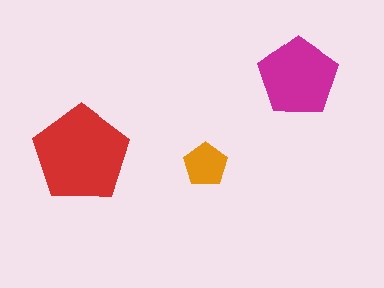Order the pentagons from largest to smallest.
the red one, the magenta one, the orange one.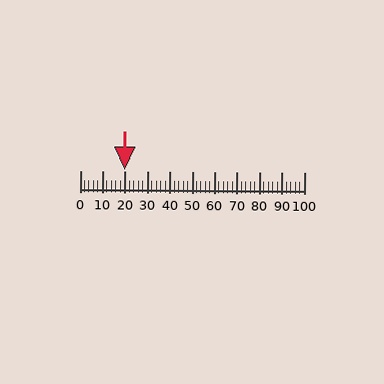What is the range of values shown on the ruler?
The ruler shows values from 0 to 100.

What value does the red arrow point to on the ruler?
The red arrow points to approximately 20.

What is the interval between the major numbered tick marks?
The major tick marks are spaced 10 units apart.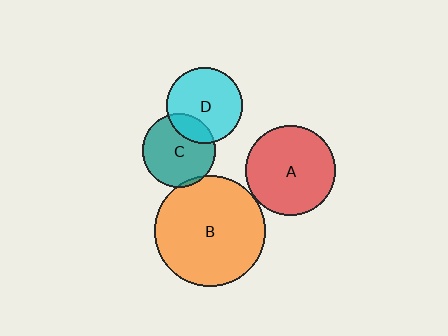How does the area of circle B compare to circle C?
Approximately 2.3 times.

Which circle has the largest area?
Circle B (orange).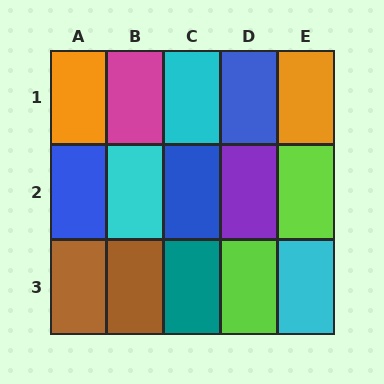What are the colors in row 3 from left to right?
Brown, brown, teal, lime, cyan.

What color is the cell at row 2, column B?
Cyan.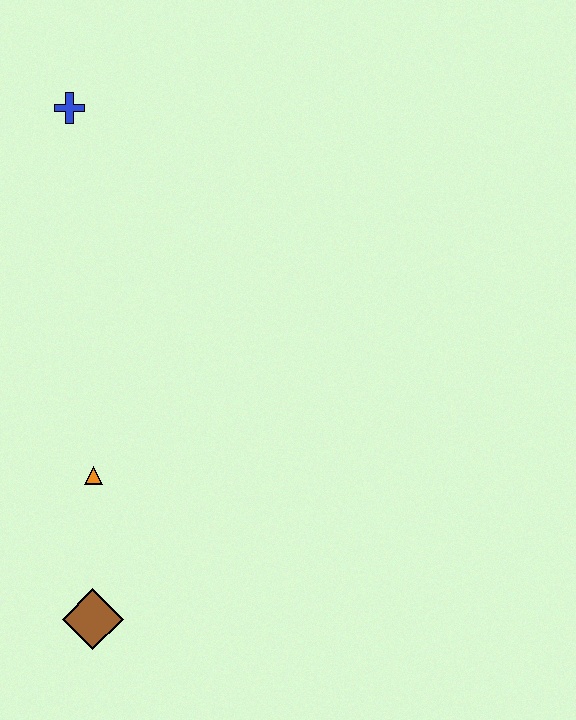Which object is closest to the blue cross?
The orange triangle is closest to the blue cross.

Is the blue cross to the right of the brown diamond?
No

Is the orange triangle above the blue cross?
No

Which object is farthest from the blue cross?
The brown diamond is farthest from the blue cross.